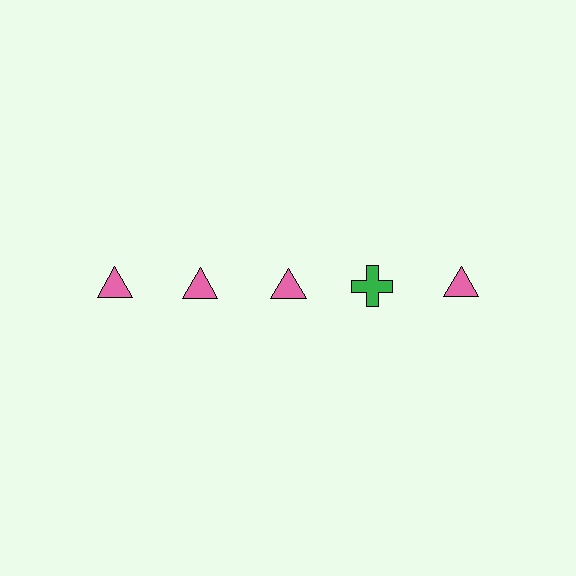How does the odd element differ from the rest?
It differs in both color (green instead of pink) and shape (cross instead of triangle).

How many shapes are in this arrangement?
There are 5 shapes arranged in a grid pattern.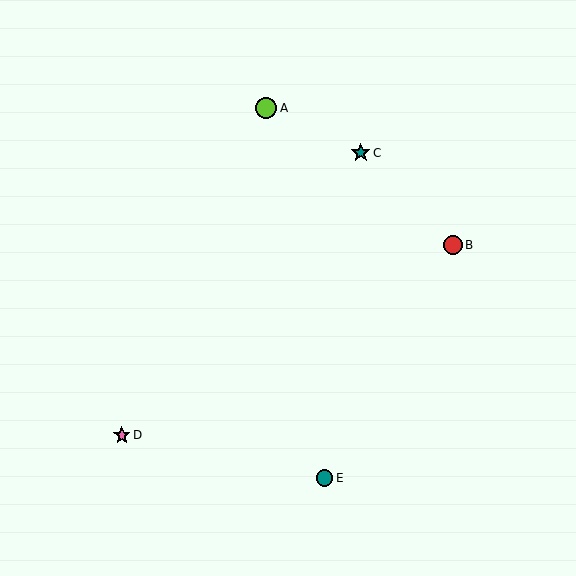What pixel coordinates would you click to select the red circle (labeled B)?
Click at (453, 245) to select the red circle B.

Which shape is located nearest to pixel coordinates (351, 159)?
The teal star (labeled C) at (361, 153) is nearest to that location.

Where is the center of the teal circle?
The center of the teal circle is at (325, 478).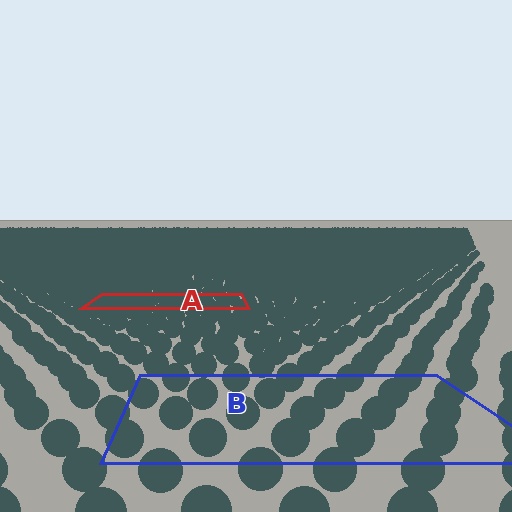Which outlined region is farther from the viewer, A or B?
Region A is farther from the viewer — the texture elements inside it appear smaller and more densely packed.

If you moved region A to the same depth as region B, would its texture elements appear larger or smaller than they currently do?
They would appear larger. At a closer depth, the same texture elements are projected at a bigger on-screen size.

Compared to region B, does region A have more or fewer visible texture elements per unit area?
Region A has more texture elements per unit area — they are packed more densely because it is farther away.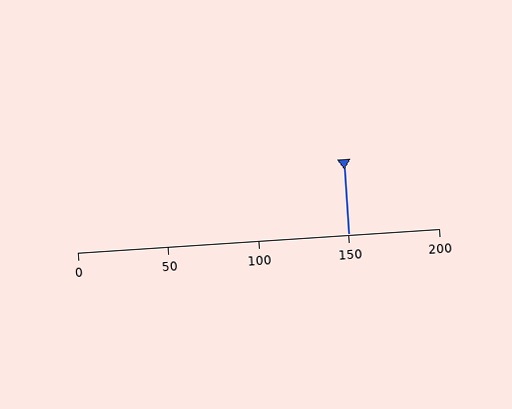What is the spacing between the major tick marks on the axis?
The major ticks are spaced 50 apart.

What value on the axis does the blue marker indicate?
The marker indicates approximately 150.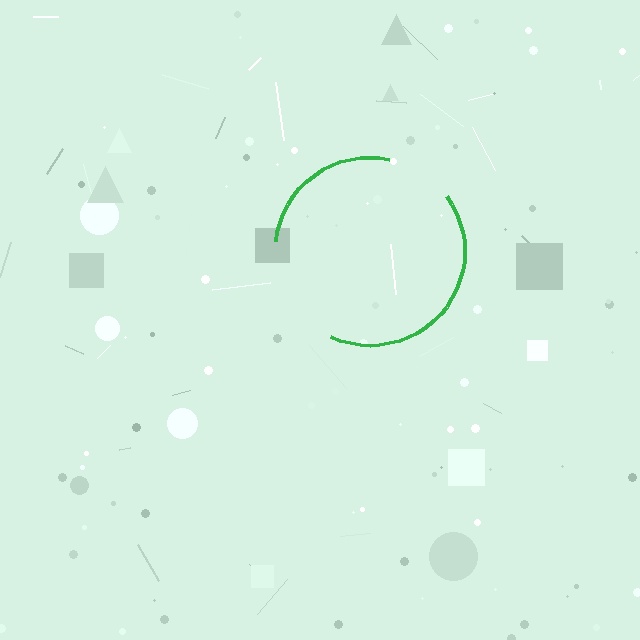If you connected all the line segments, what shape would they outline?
They would outline a circle.